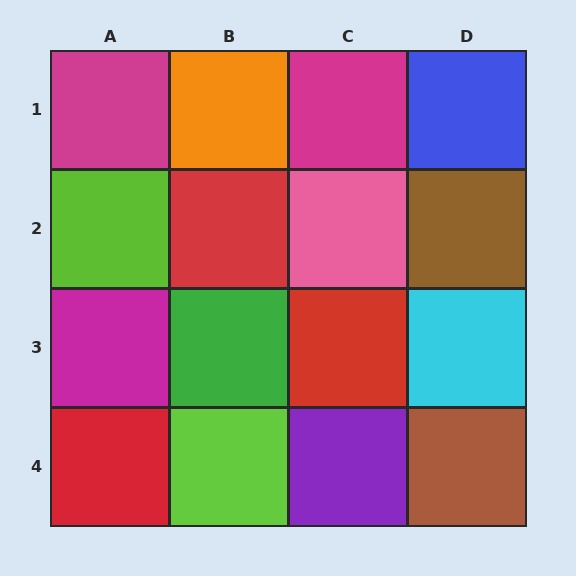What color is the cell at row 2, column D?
Brown.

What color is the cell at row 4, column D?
Brown.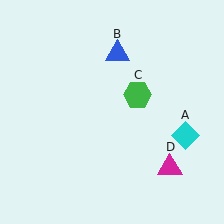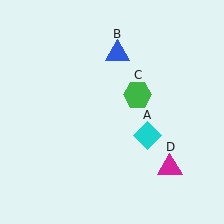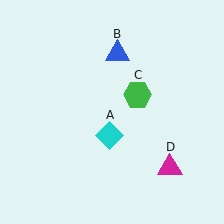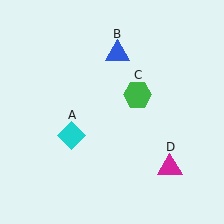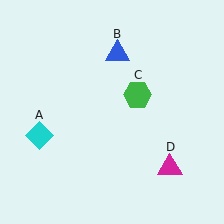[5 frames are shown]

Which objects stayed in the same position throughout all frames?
Blue triangle (object B) and green hexagon (object C) and magenta triangle (object D) remained stationary.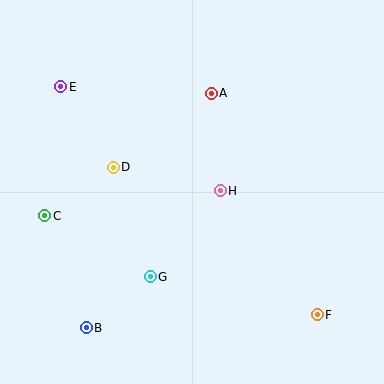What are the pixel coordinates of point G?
Point G is at (150, 277).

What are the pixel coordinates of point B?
Point B is at (86, 328).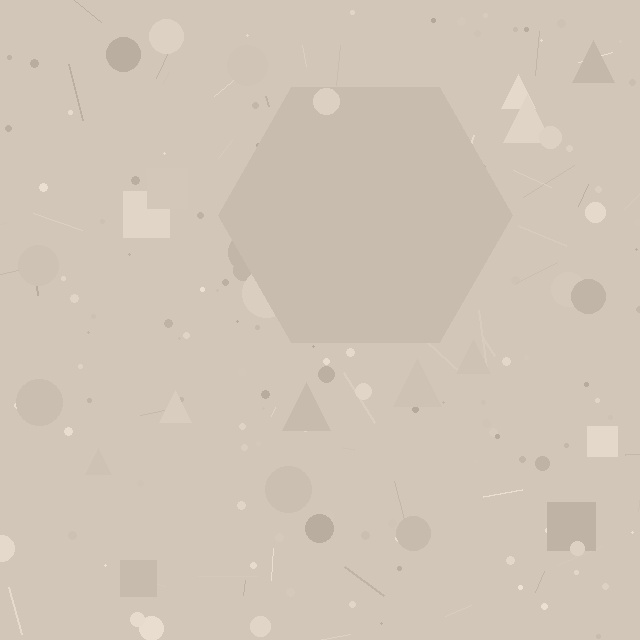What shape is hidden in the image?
A hexagon is hidden in the image.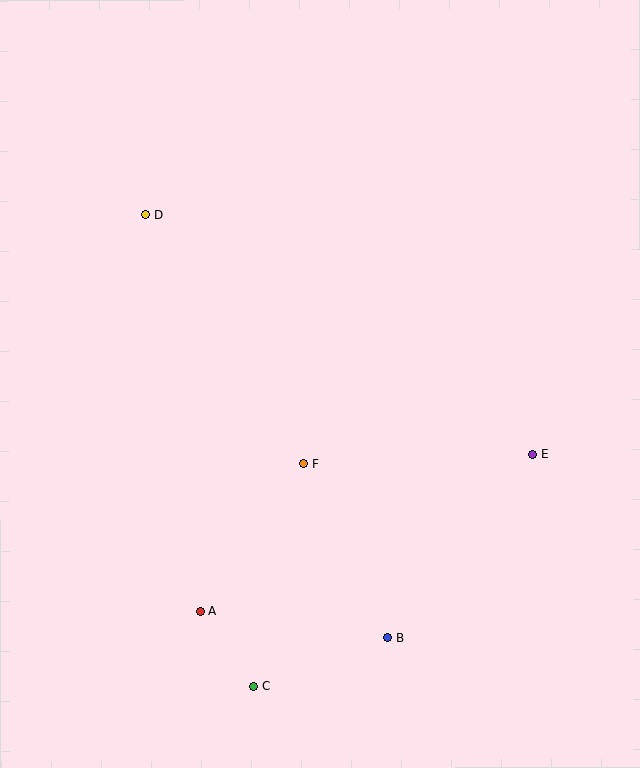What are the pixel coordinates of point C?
Point C is at (254, 687).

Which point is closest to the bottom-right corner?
Point B is closest to the bottom-right corner.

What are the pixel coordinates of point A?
Point A is at (200, 612).